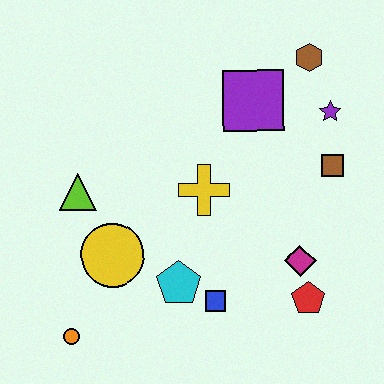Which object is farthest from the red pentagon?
The lime triangle is farthest from the red pentagon.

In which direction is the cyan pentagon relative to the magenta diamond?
The cyan pentagon is to the left of the magenta diamond.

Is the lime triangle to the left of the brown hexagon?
Yes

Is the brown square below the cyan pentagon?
No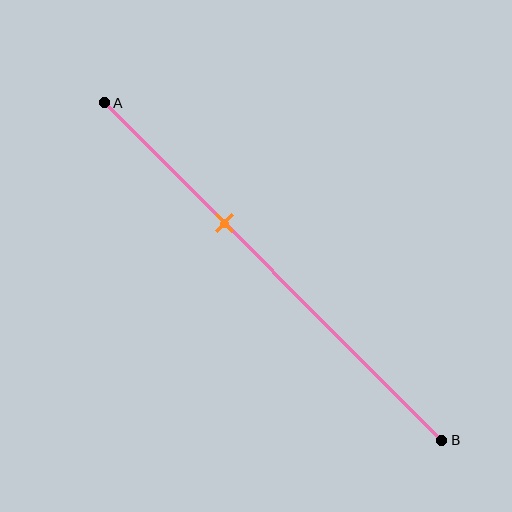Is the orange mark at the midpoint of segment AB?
No, the mark is at about 35% from A, not at the 50% midpoint.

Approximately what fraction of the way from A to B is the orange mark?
The orange mark is approximately 35% of the way from A to B.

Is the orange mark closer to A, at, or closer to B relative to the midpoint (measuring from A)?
The orange mark is closer to point A than the midpoint of segment AB.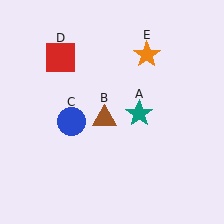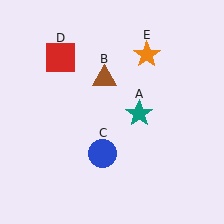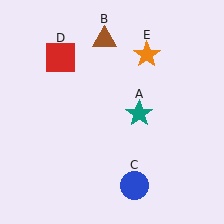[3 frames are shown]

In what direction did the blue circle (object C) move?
The blue circle (object C) moved down and to the right.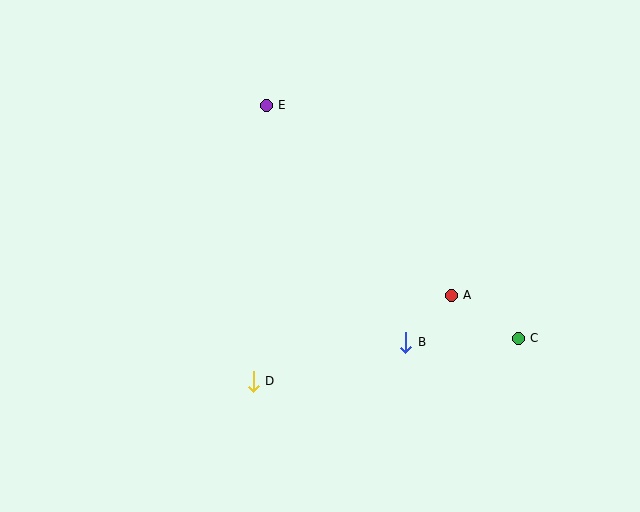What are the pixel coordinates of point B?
Point B is at (406, 342).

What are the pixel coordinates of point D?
Point D is at (253, 381).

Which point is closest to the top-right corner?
Point A is closest to the top-right corner.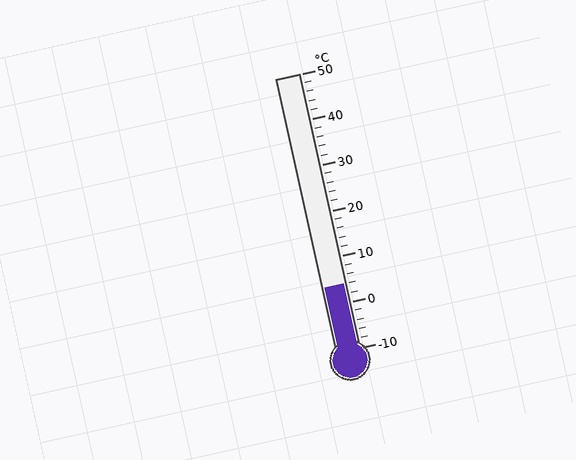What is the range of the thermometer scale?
The thermometer scale ranges from -10°C to 50°C.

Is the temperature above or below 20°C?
The temperature is below 20°C.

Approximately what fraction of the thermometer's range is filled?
The thermometer is filled to approximately 25% of its range.